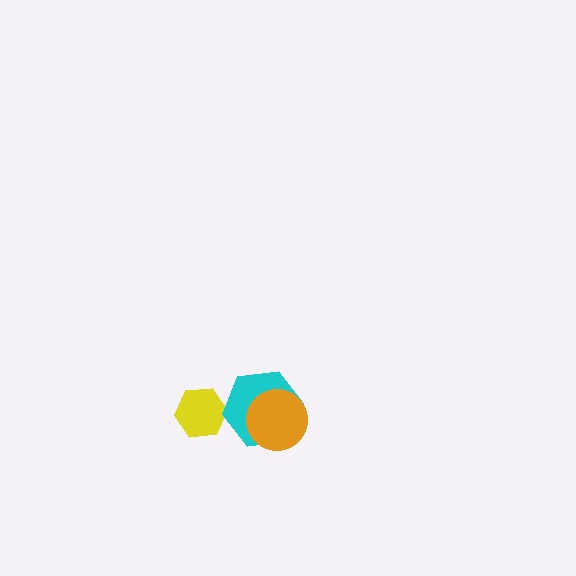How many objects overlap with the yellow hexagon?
0 objects overlap with the yellow hexagon.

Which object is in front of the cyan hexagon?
The orange circle is in front of the cyan hexagon.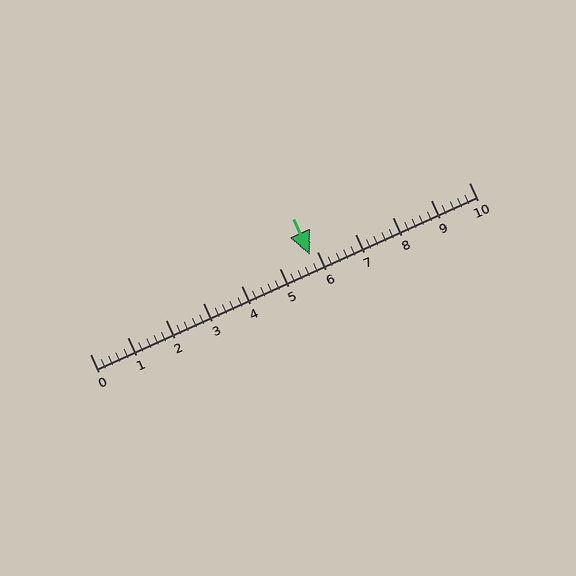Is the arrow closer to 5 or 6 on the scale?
The arrow is closer to 6.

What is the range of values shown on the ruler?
The ruler shows values from 0 to 10.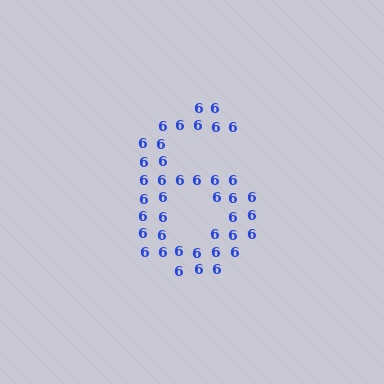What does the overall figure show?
The overall figure shows the digit 6.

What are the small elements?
The small elements are digit 6's.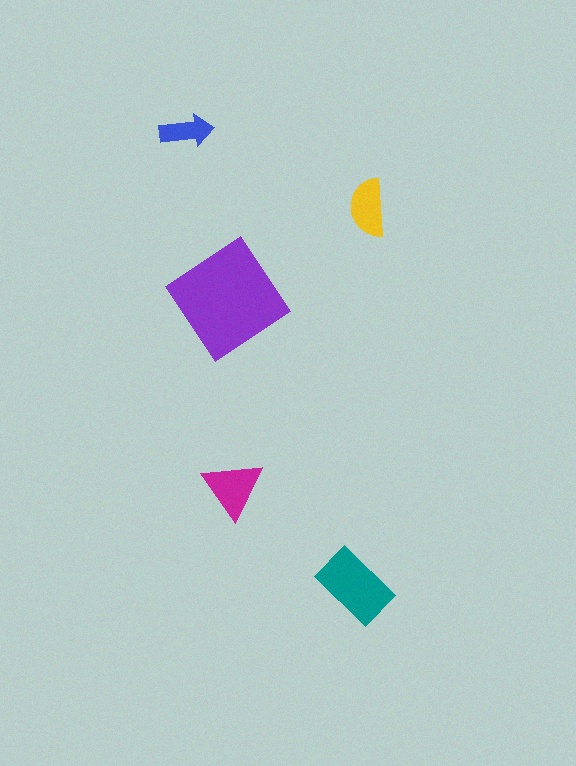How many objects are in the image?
There are 5 objects in the image.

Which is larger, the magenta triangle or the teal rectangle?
The teal rectangle.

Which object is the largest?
The purple diamond.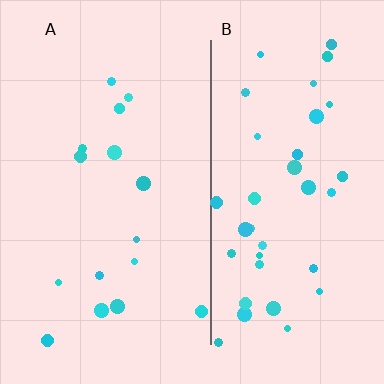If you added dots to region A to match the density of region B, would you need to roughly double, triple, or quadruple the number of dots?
Approximately double.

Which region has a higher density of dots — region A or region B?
B (the right).